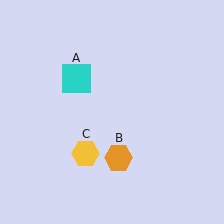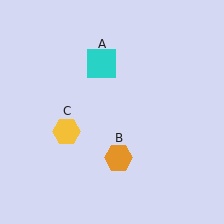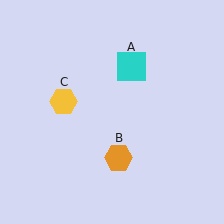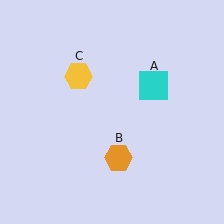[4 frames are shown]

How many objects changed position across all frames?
2 objects changed position: cyan square (object A), yellow hexagon (object C).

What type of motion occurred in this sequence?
The cyan square (object A), yellow hexagon (object C) rotated clockwise around the center of the scene.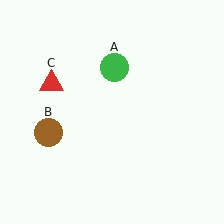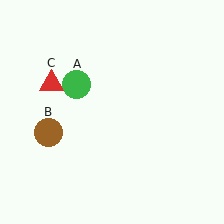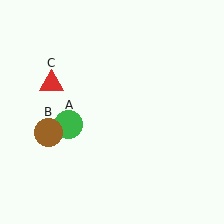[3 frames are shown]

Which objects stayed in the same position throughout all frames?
Brown circle (object B) and red triangle (object C) remained stationary.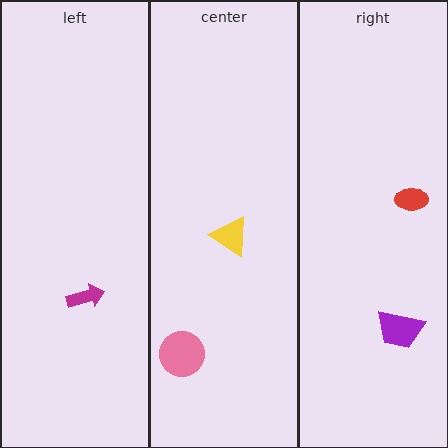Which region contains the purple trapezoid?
The right region.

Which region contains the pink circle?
The center region.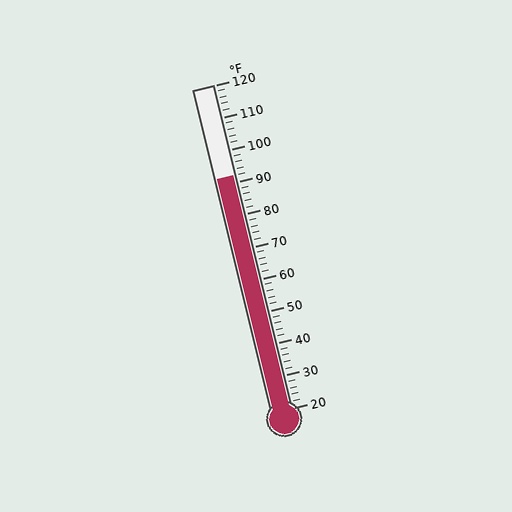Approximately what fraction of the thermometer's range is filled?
The thermometer is filled to approximately 70% of its range.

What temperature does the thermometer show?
The thermometer shows approximately 92°F.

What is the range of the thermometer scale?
The thermometer scale ranges from 20°F to 120°F.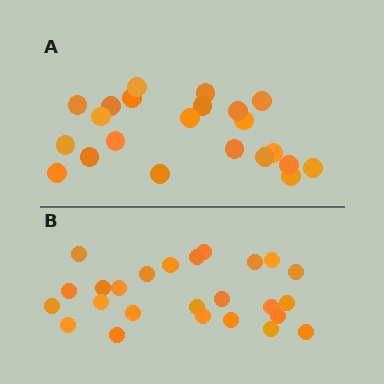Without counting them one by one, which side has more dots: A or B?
Region B (the bottom region) has more dots.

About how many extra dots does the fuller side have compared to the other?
Region B has just a few more — roughly 2 or 3 more dots than region A.